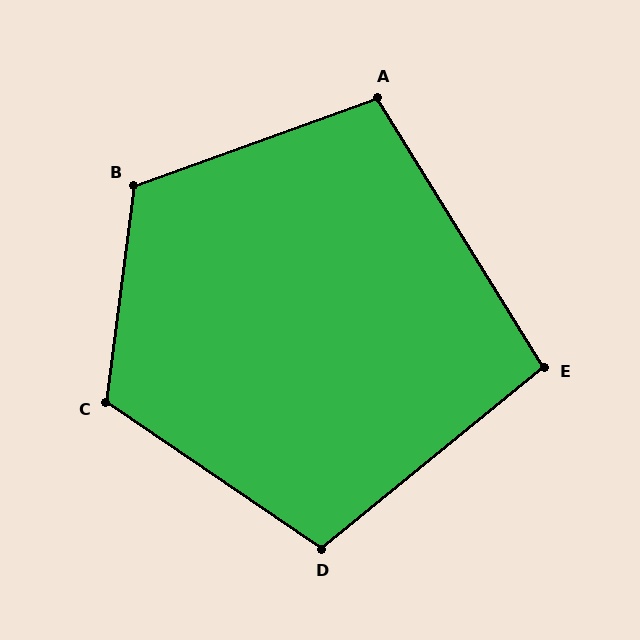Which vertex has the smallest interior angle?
E, at approximately 97 degrees.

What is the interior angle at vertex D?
Approximately 107 degrees (obtuse).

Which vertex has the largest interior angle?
B, at approximately 117 degrees.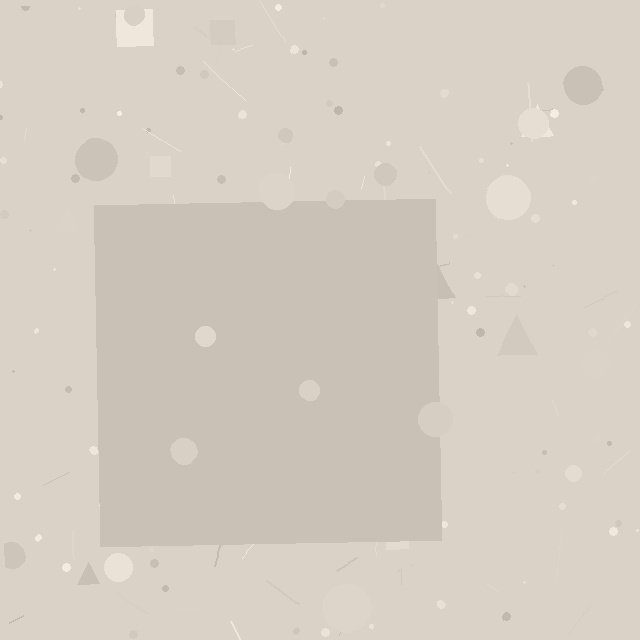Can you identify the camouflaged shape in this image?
The camouflaged shape is a square.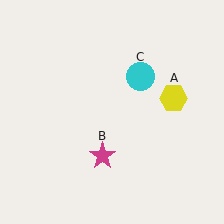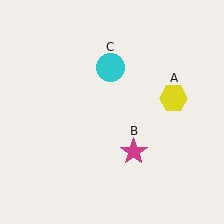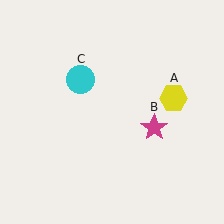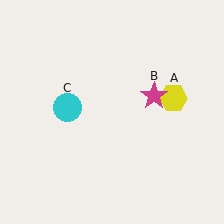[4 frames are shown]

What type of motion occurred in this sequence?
The magenta star (object B), cyan circle (object C) rotated counterclockwise around the center of the scene.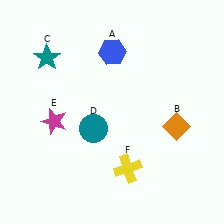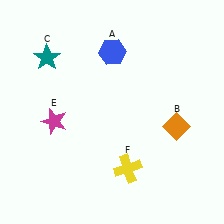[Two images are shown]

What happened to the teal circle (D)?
The teal circle (D) was removed in Image 2. It was in the bottom-left area of Image 1.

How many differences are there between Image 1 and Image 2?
There is 1 difference between the two images.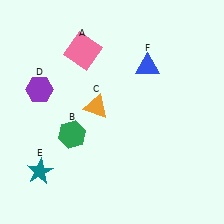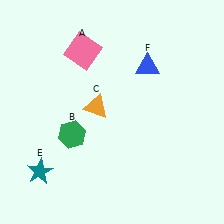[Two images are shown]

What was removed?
The purple hexagon (D) was removed in Image 2.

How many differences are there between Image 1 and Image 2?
There is 1 difference between the two images.